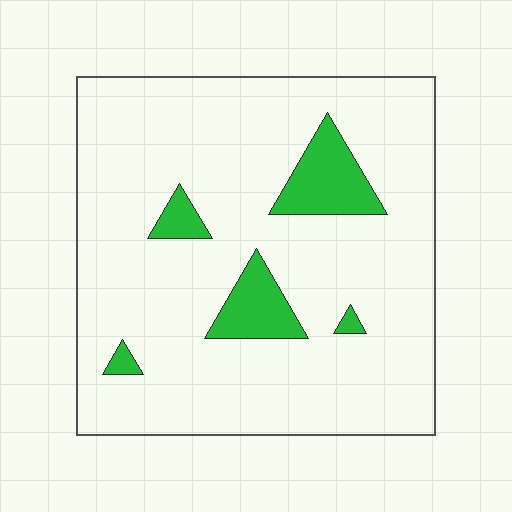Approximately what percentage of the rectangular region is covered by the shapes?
Approximately 10%.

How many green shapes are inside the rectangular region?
5.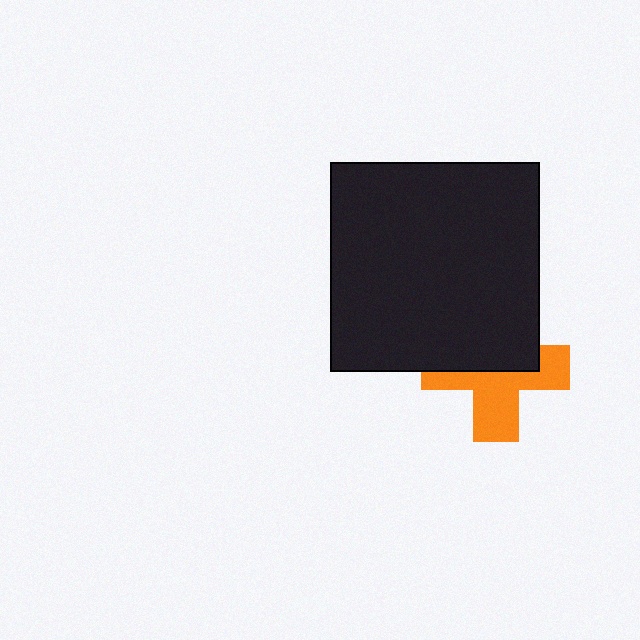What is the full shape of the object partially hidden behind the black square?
The partially hidden object is an orange cross.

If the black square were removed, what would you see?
You would see the complete orange cross.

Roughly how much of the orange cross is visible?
About half of it is visible (roughly 52%).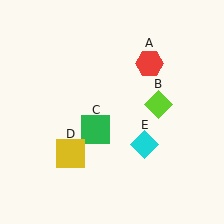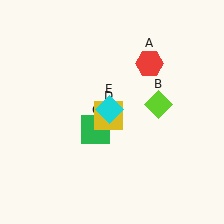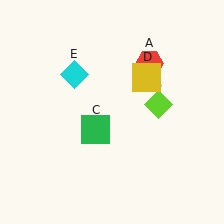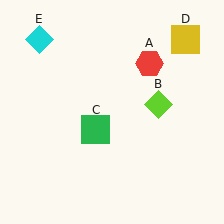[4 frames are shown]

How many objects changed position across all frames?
2 objects changed position: yellow square (object D), cyan diamond (object E).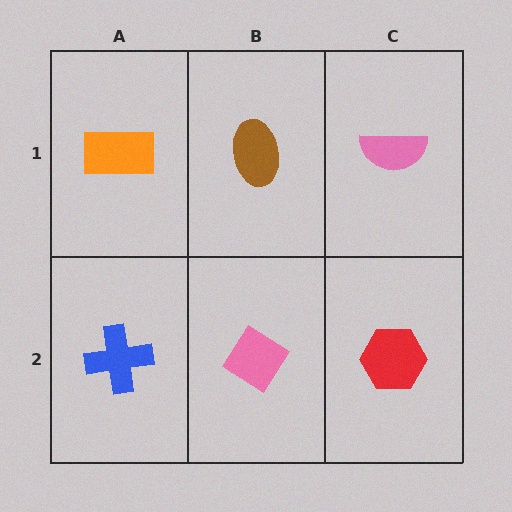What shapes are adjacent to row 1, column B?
A pink diamond (row 2, column B), an orange rectangle (row 1, column A), a pink semicircle (row 1, column C).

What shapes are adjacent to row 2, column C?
A pink semicircle (row 1, column C), a pink diamond (row 2, column B).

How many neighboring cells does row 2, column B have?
3.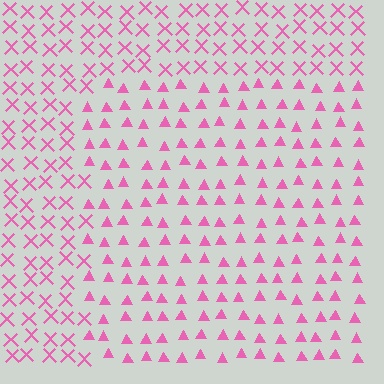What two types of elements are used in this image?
The image uses triangles inside the rectangle region and X marks outside it.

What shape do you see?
I see a rectangle.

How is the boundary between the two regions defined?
The boundary is defined by a change in element shape: triangles inside vs. X marks outside. All elements share the same color and spacing.